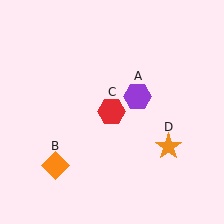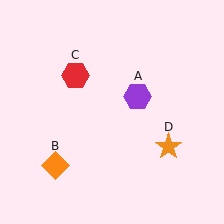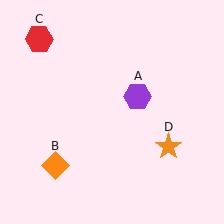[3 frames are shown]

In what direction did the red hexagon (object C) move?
The red hexagon (object C) moved up and to the left.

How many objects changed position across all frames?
1 object changed position: red hexagon (object C).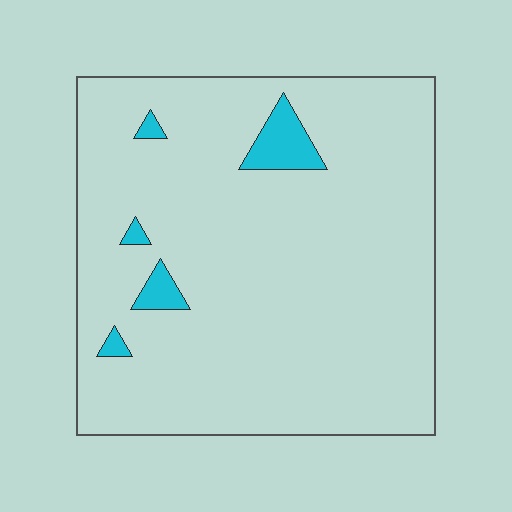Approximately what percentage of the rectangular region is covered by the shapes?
Approximately 5%.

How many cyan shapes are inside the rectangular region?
5.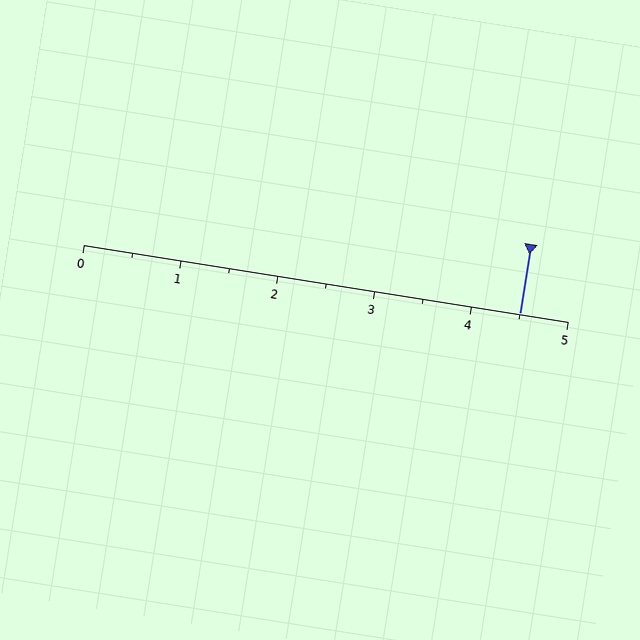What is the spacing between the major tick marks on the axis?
The major ticks are spaced 1 apart.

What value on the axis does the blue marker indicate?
The marker indicates approximately 4.5.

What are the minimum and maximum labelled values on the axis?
The axis runs from 0 to 5.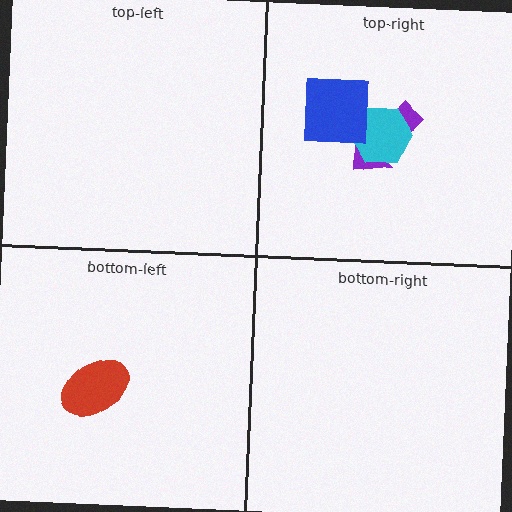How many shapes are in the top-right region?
3.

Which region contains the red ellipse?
The bottom-left region.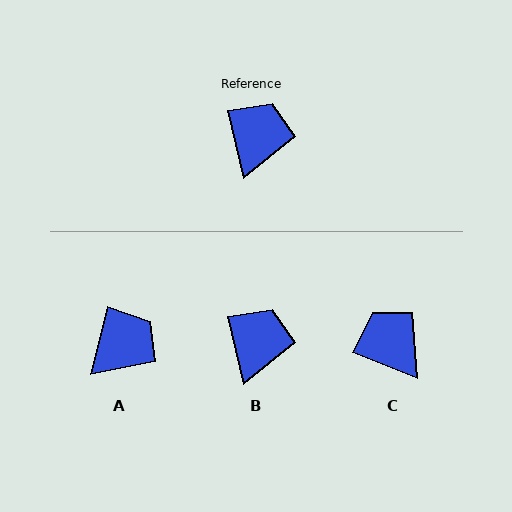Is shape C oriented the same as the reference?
No, it is off by about 54 degrees.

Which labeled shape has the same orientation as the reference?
B.